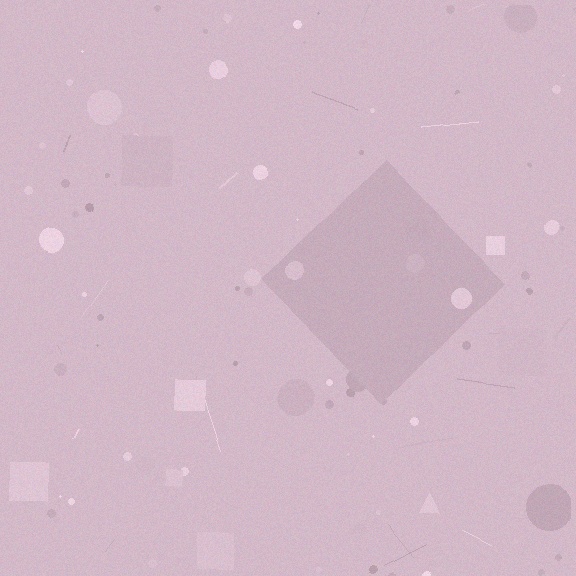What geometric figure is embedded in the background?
A diamond is embedded in the background.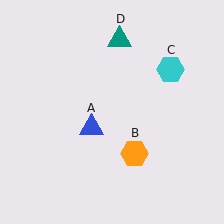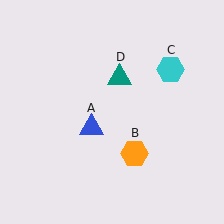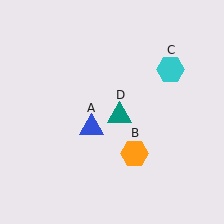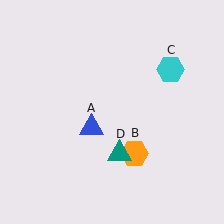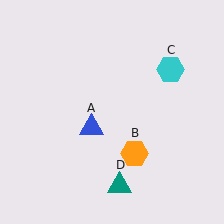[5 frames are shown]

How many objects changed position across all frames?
1 object changed position: teal triangle (object D).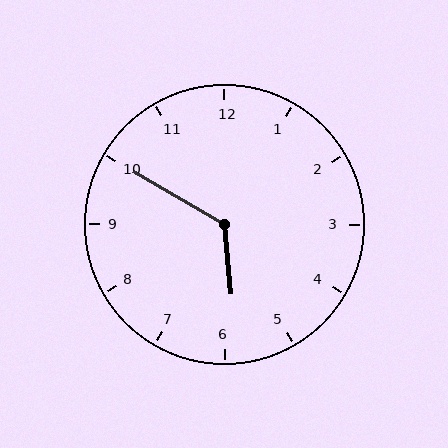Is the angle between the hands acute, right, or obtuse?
It is obtuse.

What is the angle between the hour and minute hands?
Approximately 125 degrees.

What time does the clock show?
5:50.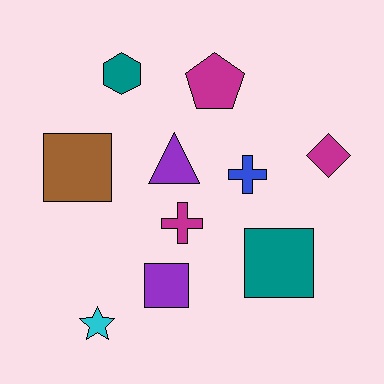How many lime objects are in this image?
There are no lime objects.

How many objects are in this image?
There are 10 objects.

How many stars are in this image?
There is 1 star.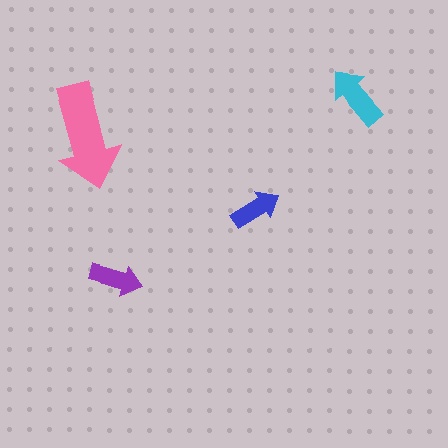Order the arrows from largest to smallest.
the pink one, the cyan one, the purple one, the blue one.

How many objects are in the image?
There are 4 objects in the image.